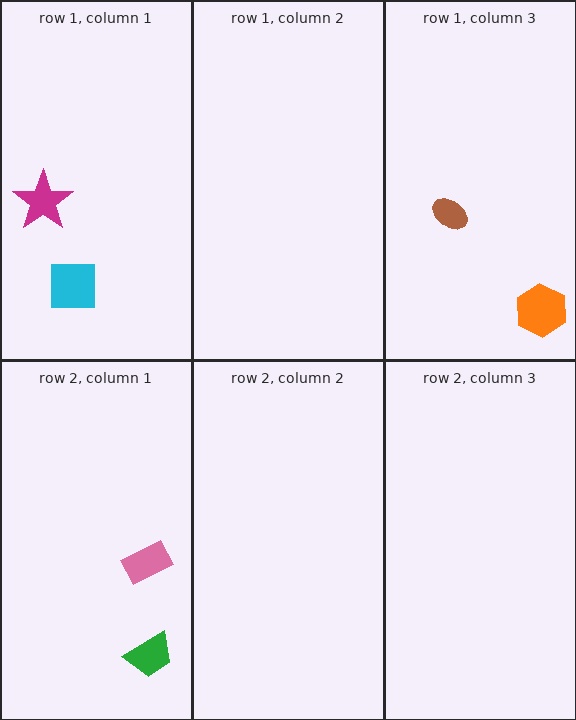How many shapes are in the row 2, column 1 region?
2.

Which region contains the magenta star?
The row 1, column 1 region.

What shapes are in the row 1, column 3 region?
The brown ellipse, the orange hexagon.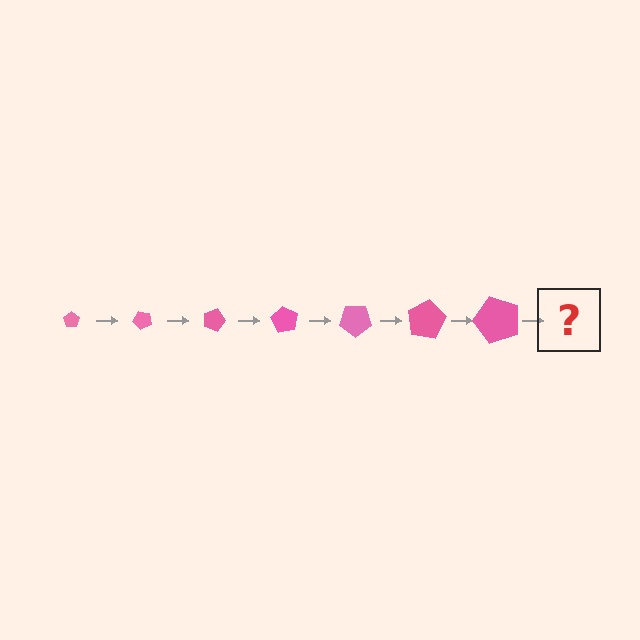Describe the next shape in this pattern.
It should be a pentagon, larger than the previous one and rotated 315 degrees from the start.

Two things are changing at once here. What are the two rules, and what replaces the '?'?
The two rules are that the pentagon grows larger each step and it rotates 45 degrees each step. The '?' should be a pentagon, larger than the previous one and rotated 315 degrees from the start.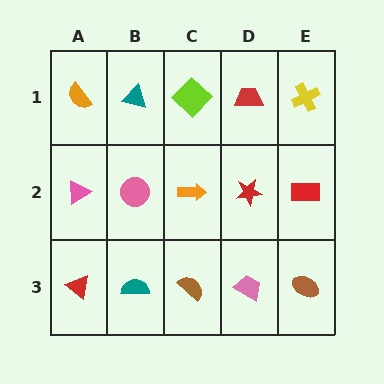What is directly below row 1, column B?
A pink circle.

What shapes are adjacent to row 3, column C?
An orange arrow (row 2, column C), a teal semicircle (row 3, column B), a pink trapezoid (row 3, column D).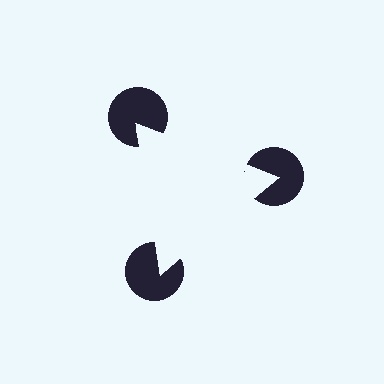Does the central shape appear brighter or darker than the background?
It typically appears slightly brighter than the background, even though no actual brightness change is drawn.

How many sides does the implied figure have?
3 sides.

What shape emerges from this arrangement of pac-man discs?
An illusory triangle — its edges are inferred from the aligned wedge cuts in the pac-man discs, not physically drawn.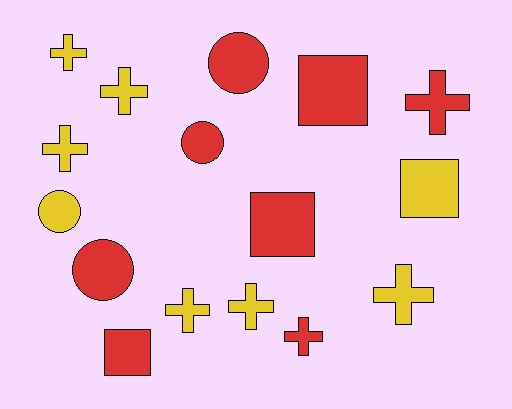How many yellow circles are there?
There is 1 yellow circle.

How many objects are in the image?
There are 16 objects.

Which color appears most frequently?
Yellow, with 8 objects.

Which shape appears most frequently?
Cross, with 8 objects.